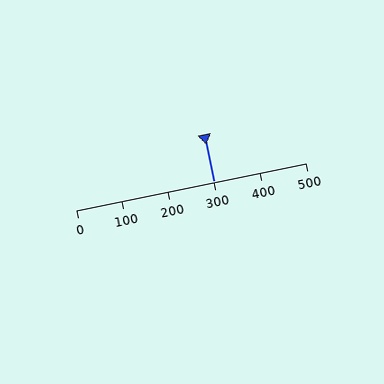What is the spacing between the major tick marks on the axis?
The major ticks are spaced 100 apart.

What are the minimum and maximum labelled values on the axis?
The axis runs from 0 to 500.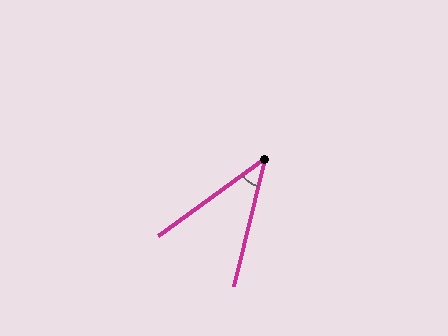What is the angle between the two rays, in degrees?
Approximately 40 degrees.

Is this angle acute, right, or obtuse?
It is acute.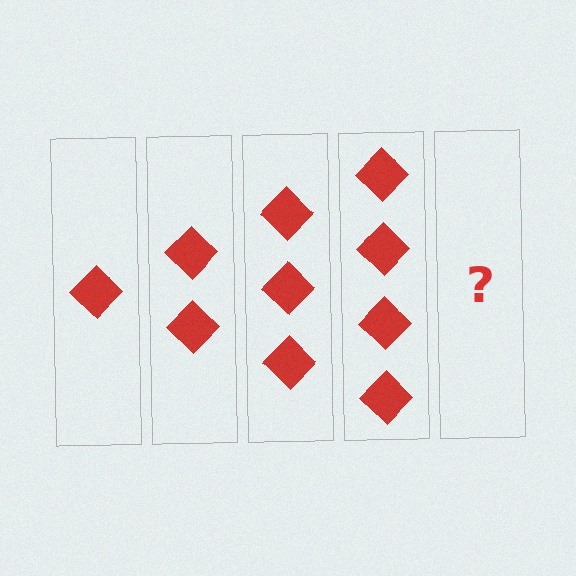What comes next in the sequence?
The next element should be 5 diamonds.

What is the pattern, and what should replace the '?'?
The pattern is that each step adds one more diamond. The '?' should be 5 diamonds.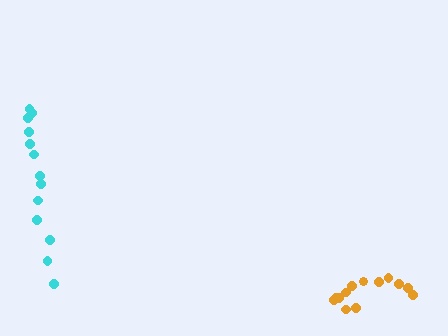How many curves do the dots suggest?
There are 2 distinct paths.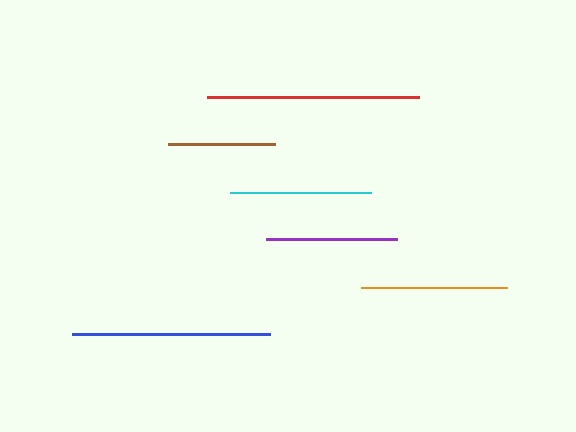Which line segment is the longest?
The red line is the longest at approximately 212 pixels.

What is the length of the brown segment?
The brown segment is approximately 107 pixels long.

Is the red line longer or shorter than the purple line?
The red line is longer than the purple line.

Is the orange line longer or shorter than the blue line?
The blue line is longer than the orange line.